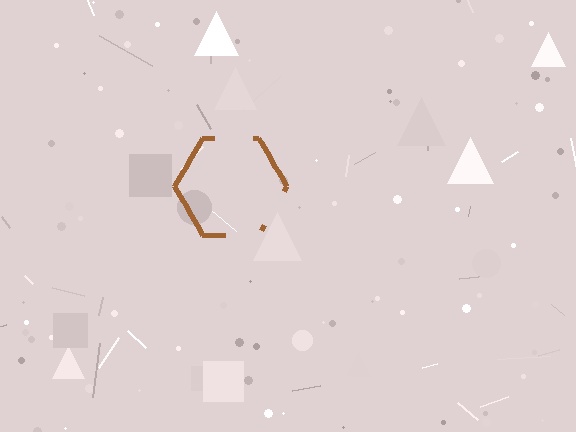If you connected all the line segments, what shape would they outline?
They would outline a hexagon.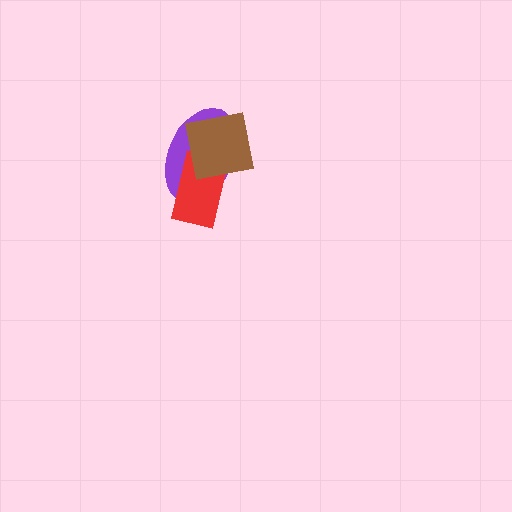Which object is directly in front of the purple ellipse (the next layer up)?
The red rectangle is directly in front of the purple ellipse.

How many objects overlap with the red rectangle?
2 objects overlap with the red rectangle.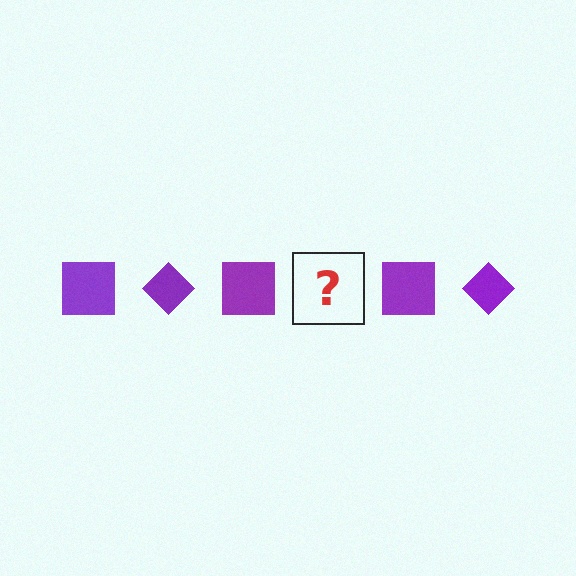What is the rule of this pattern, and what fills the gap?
The rule is that the pattern cycles through square, diamond shapes in purple. The gap should be filled with a purple diamond.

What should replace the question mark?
The question mark should be replaced with a purple diamond.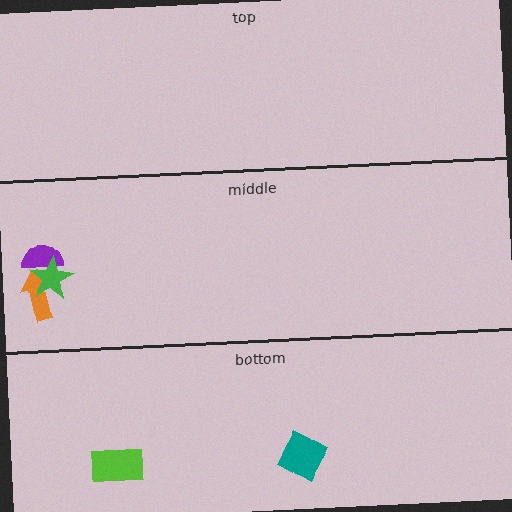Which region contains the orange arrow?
The middle region.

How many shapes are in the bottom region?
2.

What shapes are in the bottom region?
The teal diamond, the lime rectangle.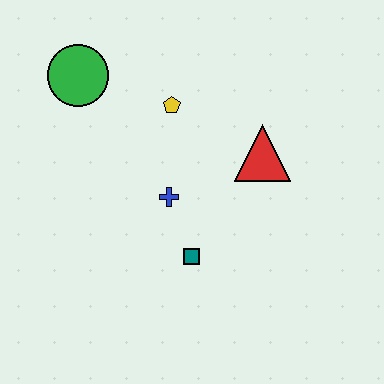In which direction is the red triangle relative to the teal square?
The red triangle is above the teal square.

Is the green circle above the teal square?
Yes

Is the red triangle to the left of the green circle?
No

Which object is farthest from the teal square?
The green circle is farthest from the teal square.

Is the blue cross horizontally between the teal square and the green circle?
Yes